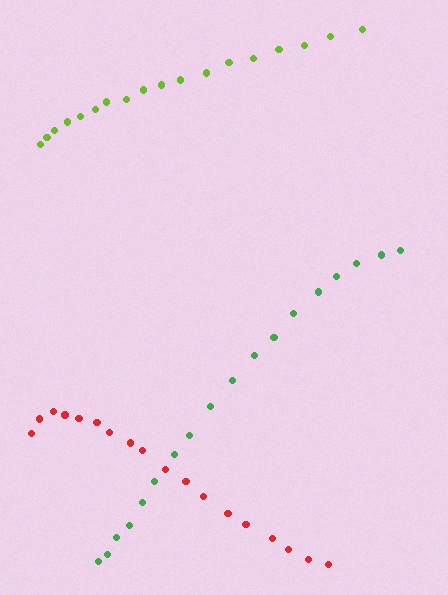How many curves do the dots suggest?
There are 3 distinct paths.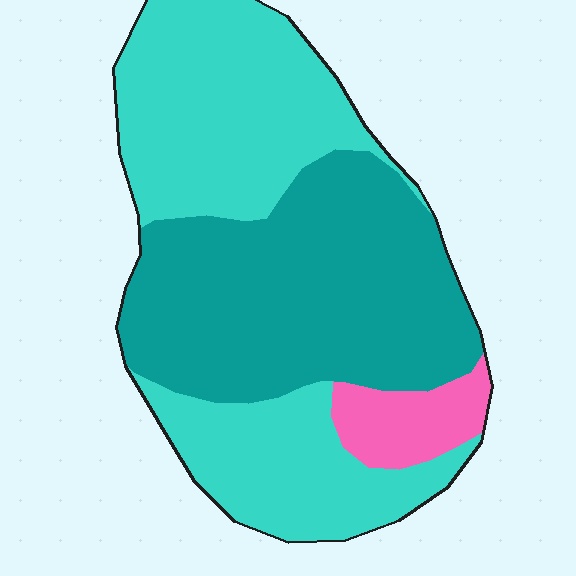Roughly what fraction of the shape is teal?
Teal takes up between a quarter and a half of the shape.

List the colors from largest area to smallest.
From largest to smallest: cyan, teal, pink.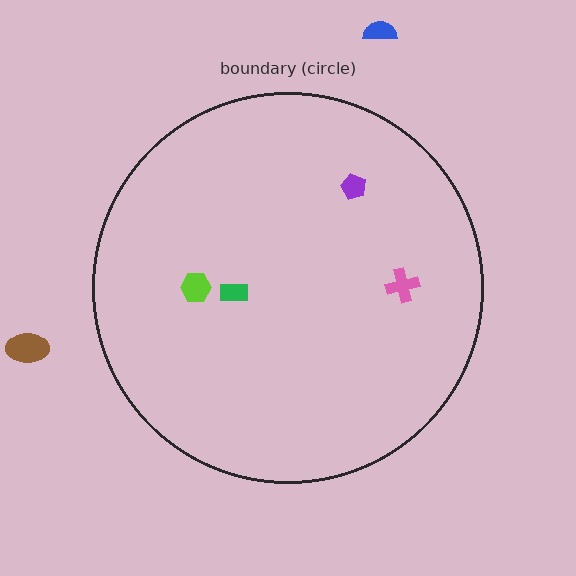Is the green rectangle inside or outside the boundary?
Inside.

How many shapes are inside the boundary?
4 inside, 2 outside.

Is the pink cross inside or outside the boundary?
Inside.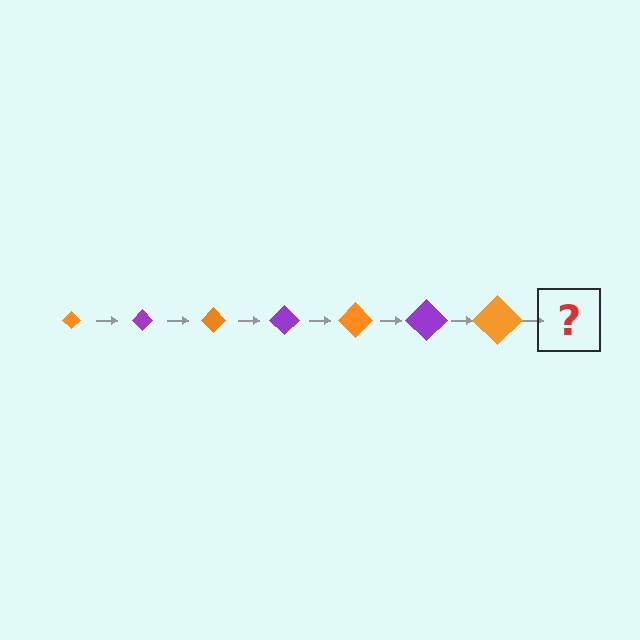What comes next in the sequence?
The next element should be a purple diamond, larger than the previous one.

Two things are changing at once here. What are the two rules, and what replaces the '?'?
The two rules are that the diamond grows larger each step and the color cycles through orange and purple. The '?' should be a purple diamond, larger than the previous one.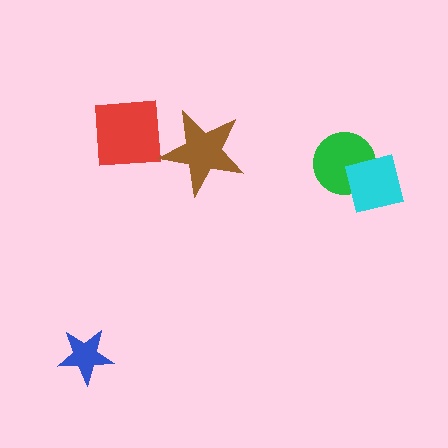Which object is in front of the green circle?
The cyan square is in front of the green circle.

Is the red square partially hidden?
Yes, it is partially covered by another shape.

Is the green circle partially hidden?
Yes, it is partially covered by another shape.